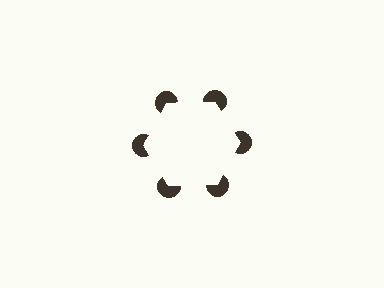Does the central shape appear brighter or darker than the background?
It typically appears slightly brighter than the background, even though no actual brightness change is drawn.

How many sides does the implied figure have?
6 sides.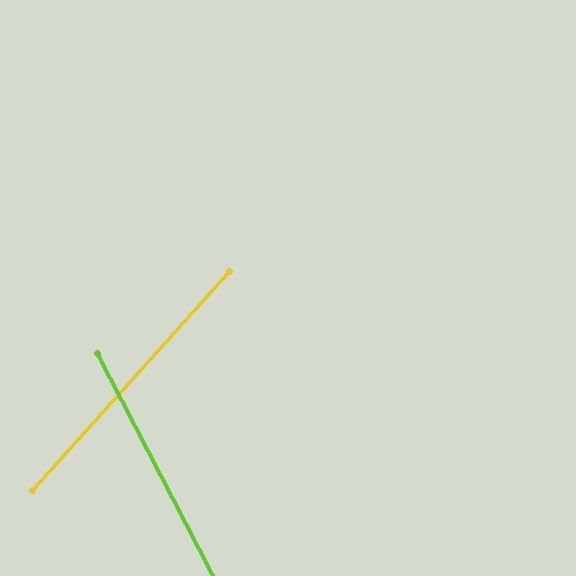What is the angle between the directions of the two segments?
Approximately 69 degrees.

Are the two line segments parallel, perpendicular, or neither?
Neither parallel nor perpendicular — they differ by about 69°.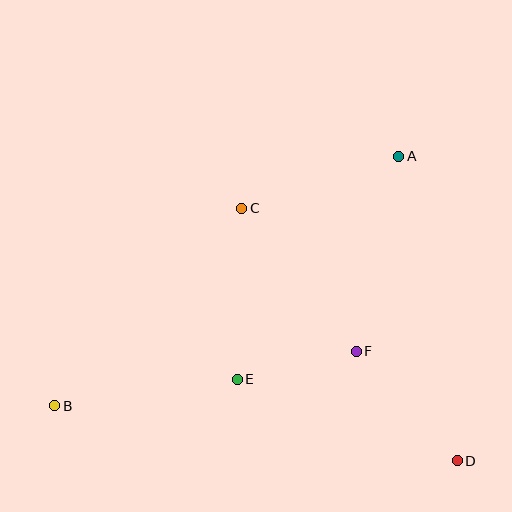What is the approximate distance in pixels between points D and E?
The distance between D and E is approximately 235 pixels.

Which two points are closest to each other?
Points E and F are closest to each other.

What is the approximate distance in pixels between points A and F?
The distance between A and F is approximately 199 pixels.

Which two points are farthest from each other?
Points A and B are farthest from each other.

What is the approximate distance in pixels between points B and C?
The distance between B and C is approximately 272 pixels.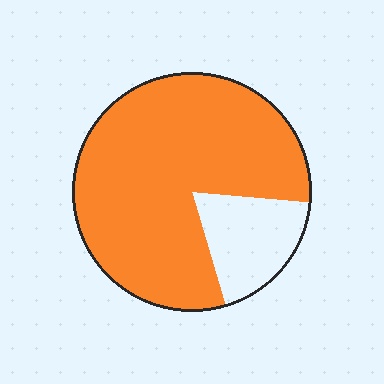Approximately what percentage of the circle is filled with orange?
Approximately 80%.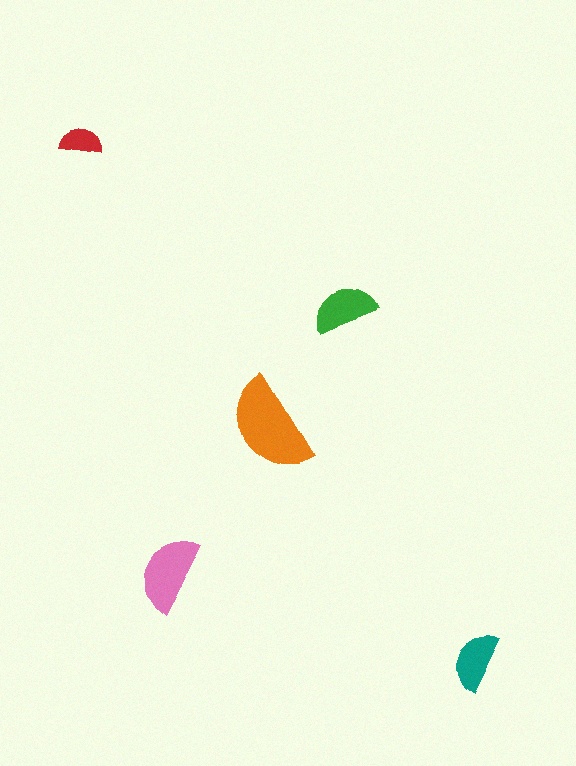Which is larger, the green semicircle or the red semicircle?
The green one.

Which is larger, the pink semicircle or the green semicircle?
The pink one.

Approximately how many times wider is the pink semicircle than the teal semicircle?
About 1.5 times wider.